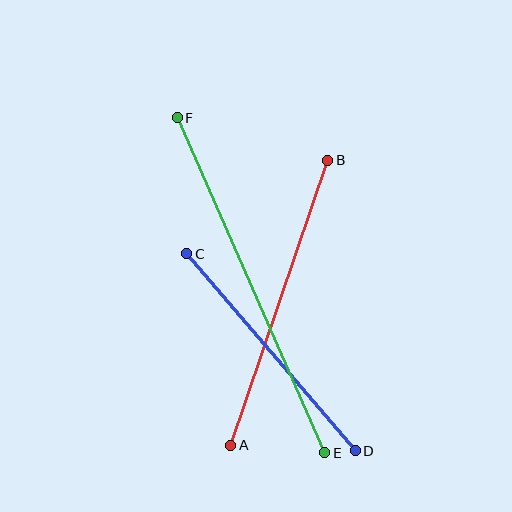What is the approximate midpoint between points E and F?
The midpoint is at approximately (251, 285) pixels.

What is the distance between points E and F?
The distance is approximately 366 pixels.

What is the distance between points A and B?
The distance is approximately 301 pixels.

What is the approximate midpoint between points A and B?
The midpoint is at approximately (279, 303) pixels.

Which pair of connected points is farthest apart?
Points E and F are farthest apart.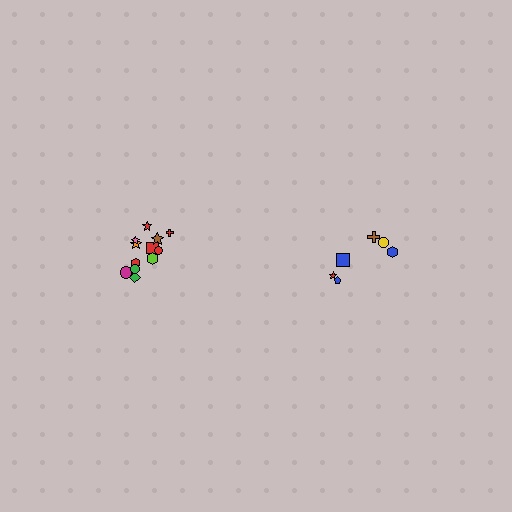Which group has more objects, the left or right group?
The left group.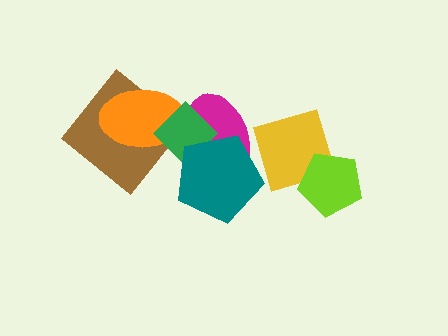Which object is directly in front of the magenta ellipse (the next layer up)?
The orange ellipse is directly in front of the magenta ellipse.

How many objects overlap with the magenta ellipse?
3 objects overlap with the magenta ellipse.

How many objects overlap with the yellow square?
1 object overlaps with the yellow square.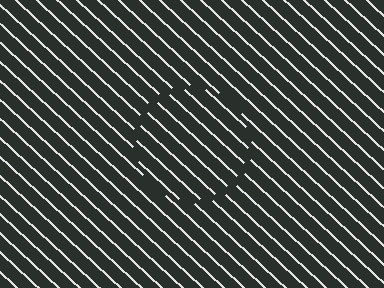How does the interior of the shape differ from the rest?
The interior of the shape contains the same grating, shifted by half a period — the contour is defined by the phase discontinuity where line-ends from the inner and outer gratings abut.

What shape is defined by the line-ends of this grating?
An illusory circle. The interior of the shape contains the same grating, shifted by half a period — the contour is defined by the phase discontinuity where line-ends from the inner and outer gratings abut.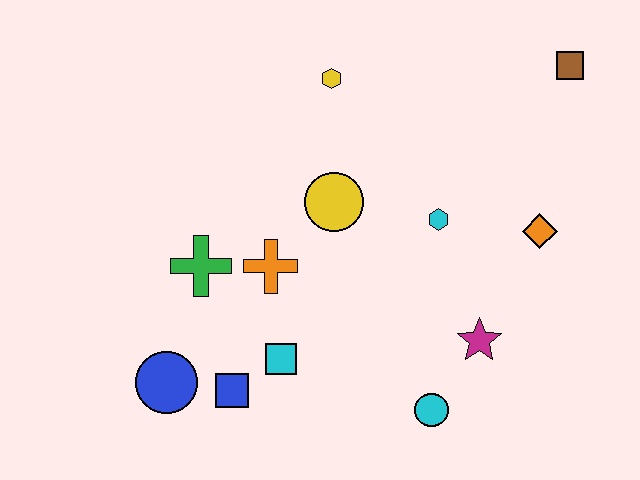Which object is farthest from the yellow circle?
The brown square is farthest from the yellow circle.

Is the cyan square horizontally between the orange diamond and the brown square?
No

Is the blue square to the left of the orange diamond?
Yes